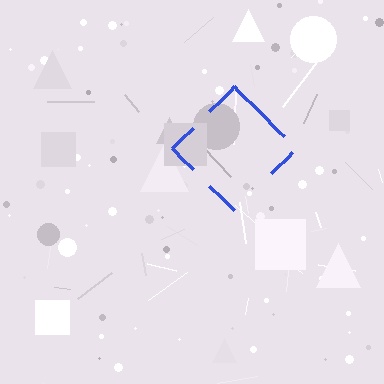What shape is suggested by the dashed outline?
The dashed outline suggests a diamond.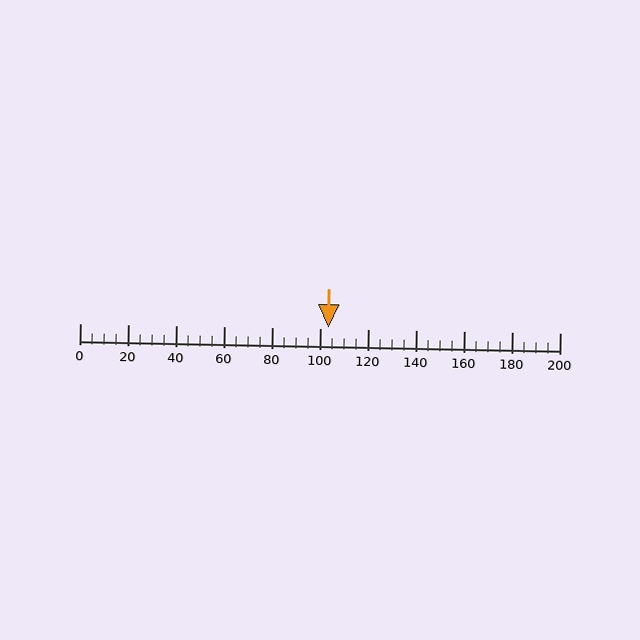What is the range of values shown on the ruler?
The ruler shows values from 0 to 200.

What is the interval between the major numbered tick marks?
The major tick marks are spaced 20 units apart.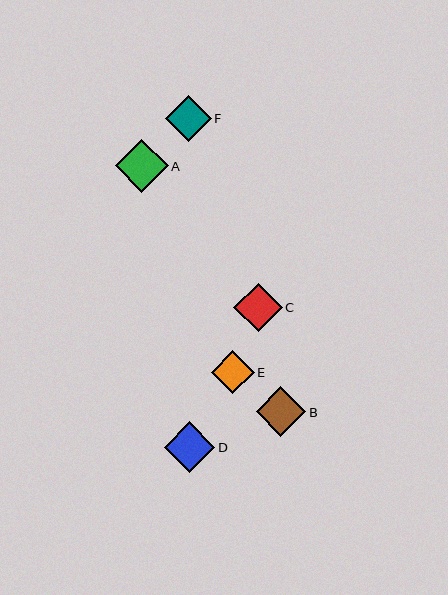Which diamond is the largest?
Diamond A is the largest with a size of approximately 53 pixels.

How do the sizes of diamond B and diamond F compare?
Diamond B and diamond F are approximately the same size.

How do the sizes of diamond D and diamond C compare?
Diamond D and diamond C are approximately the same size.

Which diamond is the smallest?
Diamond E is the smallest with a size of approximately 43 pixels.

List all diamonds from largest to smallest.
From largest to smallest: A, D, B, C, F, E.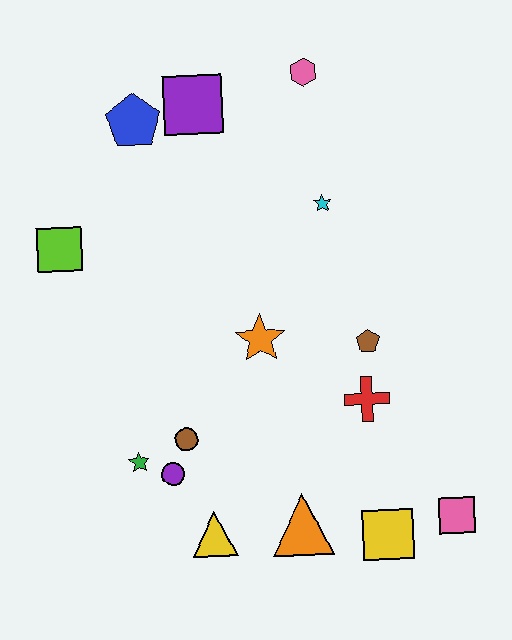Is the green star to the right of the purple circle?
No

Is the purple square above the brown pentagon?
Yes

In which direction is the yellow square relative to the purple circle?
The yellow square is to the right of the purple circle.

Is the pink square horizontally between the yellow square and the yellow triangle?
No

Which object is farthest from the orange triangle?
The pink hexagon is farthest from the orange triangle.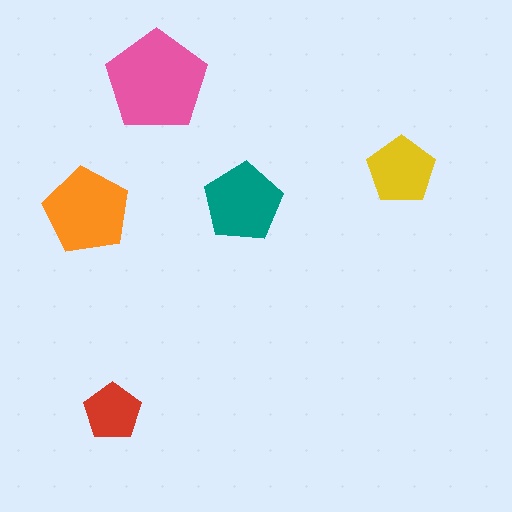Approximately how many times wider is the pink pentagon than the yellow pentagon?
About 1.5 times wider.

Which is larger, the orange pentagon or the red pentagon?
The orange one.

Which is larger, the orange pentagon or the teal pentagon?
The orange one.